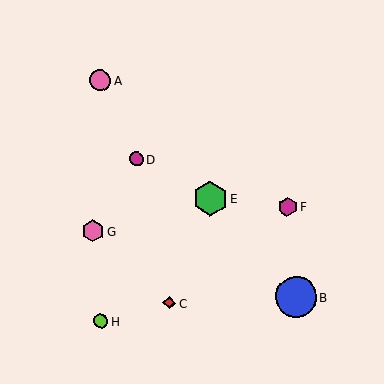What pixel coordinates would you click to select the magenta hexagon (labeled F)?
Click at (288, 207) to select the magenta hexagon F.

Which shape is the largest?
The blue circle (labeled B) is the largest.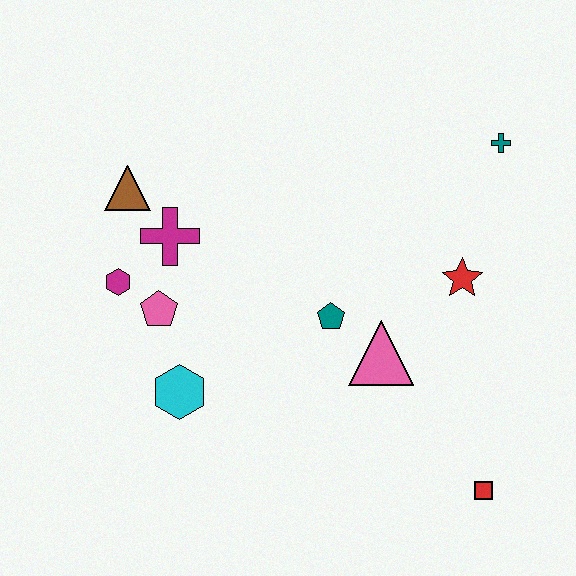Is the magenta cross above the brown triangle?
No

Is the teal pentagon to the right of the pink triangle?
No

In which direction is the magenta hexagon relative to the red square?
The magenta hexagon is to the left of the red square.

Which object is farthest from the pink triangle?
The brown triangle is farthest from the pink triangle.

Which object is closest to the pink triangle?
The teal pentagon is closest to the pink triangle.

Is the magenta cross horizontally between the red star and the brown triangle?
Yes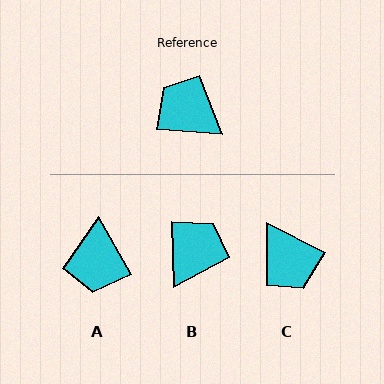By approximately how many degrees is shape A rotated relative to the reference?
Approximately 125 degrees counter-clockwise.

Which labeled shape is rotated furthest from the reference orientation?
C, about 158 degrees away.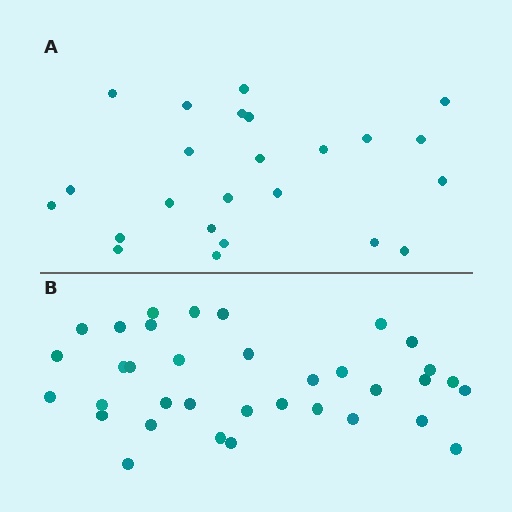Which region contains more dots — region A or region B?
Region B (the bottom region) has more dots.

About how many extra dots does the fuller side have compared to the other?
Region B has roughly 12 or so more dots than region A.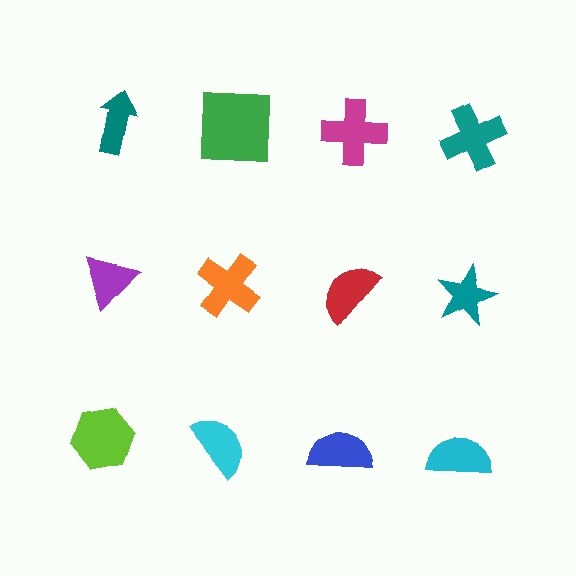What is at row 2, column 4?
A teal star.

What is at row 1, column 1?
A teal arrow.